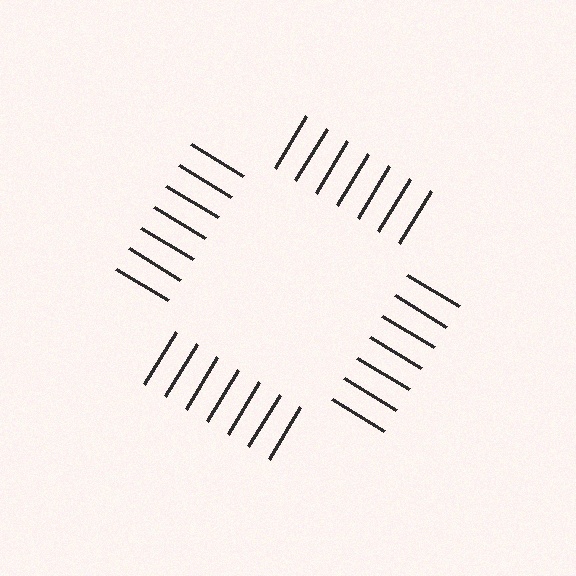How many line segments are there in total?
28 — 7 along each of the 4 edges.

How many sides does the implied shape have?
4 sides — the line-ends trace a square.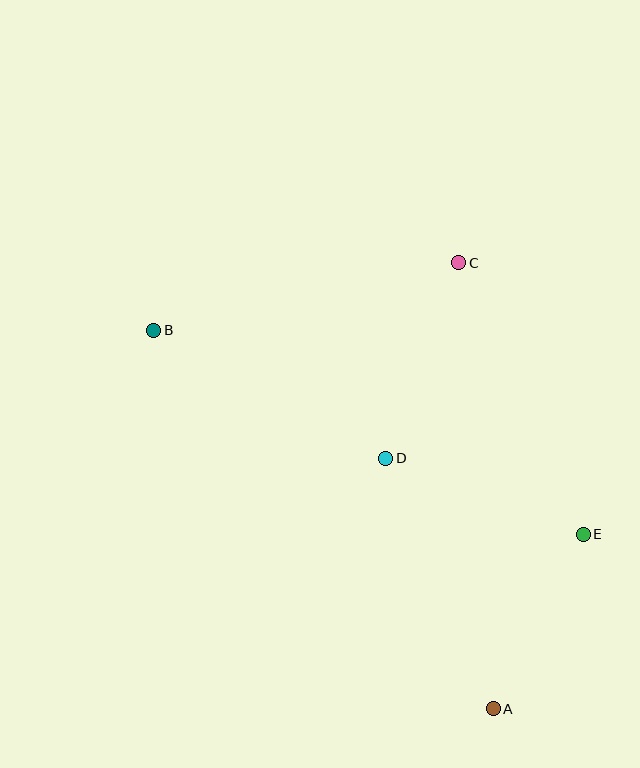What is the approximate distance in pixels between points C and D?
The distance between C and D is approximately 209 pixels.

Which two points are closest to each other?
Points A and E are closest to each other.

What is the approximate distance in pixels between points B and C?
The distance between B and C is approximately 312 pixels.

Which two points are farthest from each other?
Points A and B are farthest from each other.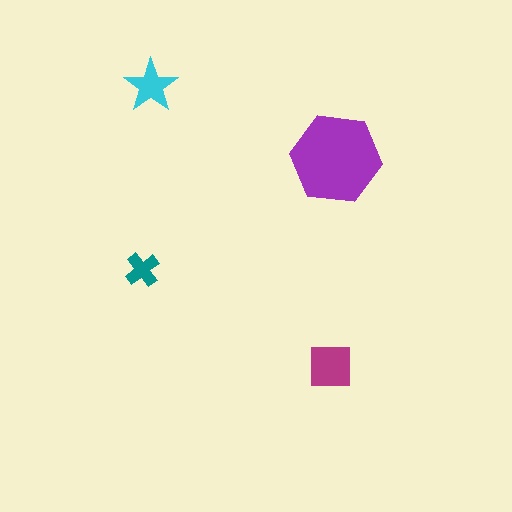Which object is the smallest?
The teal cross.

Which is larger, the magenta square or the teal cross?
The magenta square.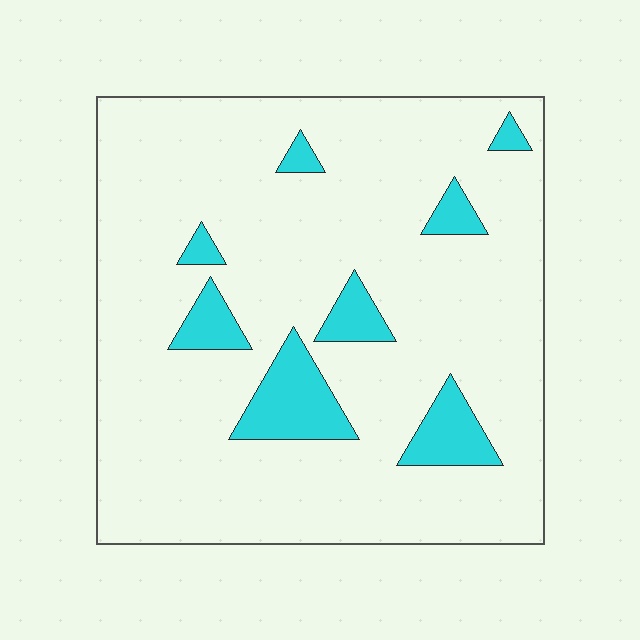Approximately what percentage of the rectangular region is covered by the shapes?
Approximately 10%.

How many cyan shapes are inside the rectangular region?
8.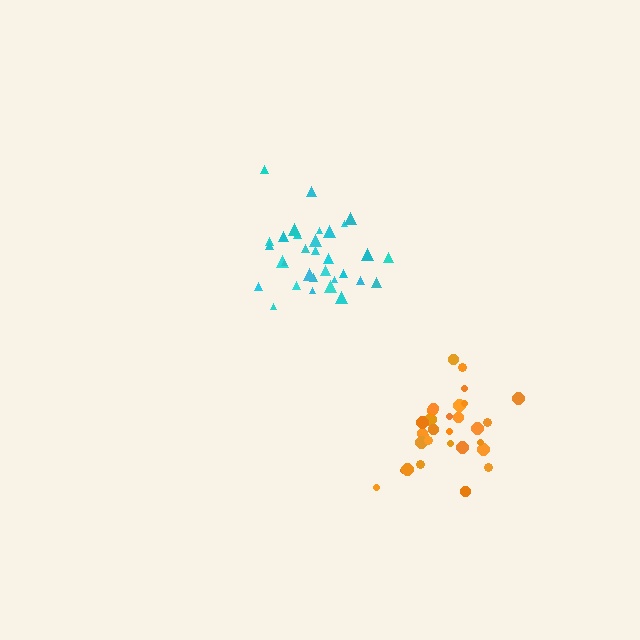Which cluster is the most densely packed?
Cyan.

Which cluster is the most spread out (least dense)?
Orange.